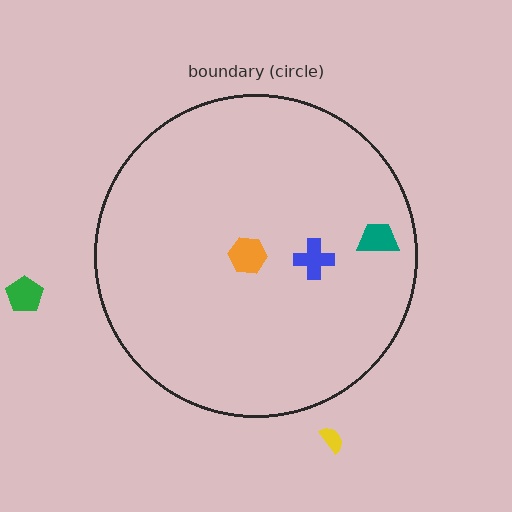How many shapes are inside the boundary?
3 inside, 2 outside.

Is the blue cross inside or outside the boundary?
Inside.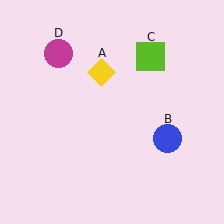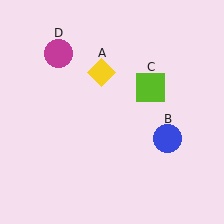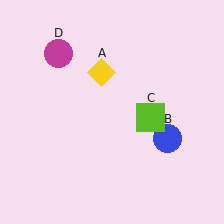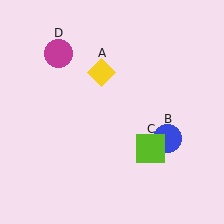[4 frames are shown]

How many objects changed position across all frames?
1 object changed position: lime square (object C).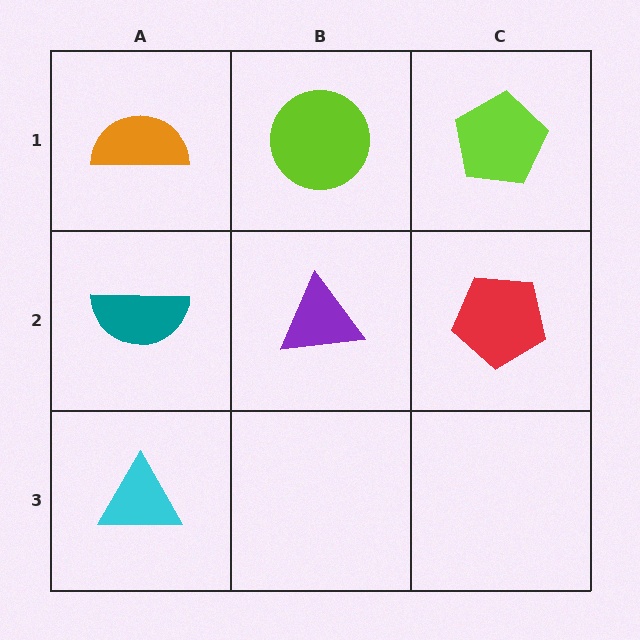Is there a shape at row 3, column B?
No, that cell is empty.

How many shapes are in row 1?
3 shapes.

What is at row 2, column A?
A teal semicircle.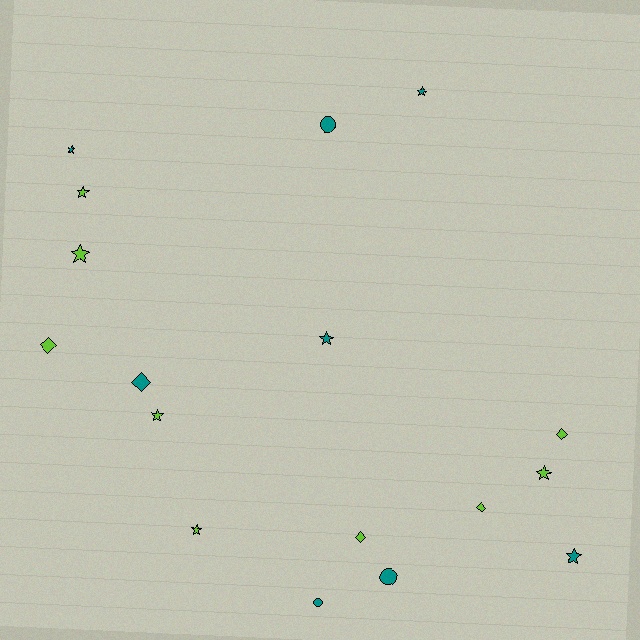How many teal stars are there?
There are 4 teal stars.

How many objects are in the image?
There are 17 objects.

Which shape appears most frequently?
Star, with 9 objects.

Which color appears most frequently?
Lime, with 9 objects.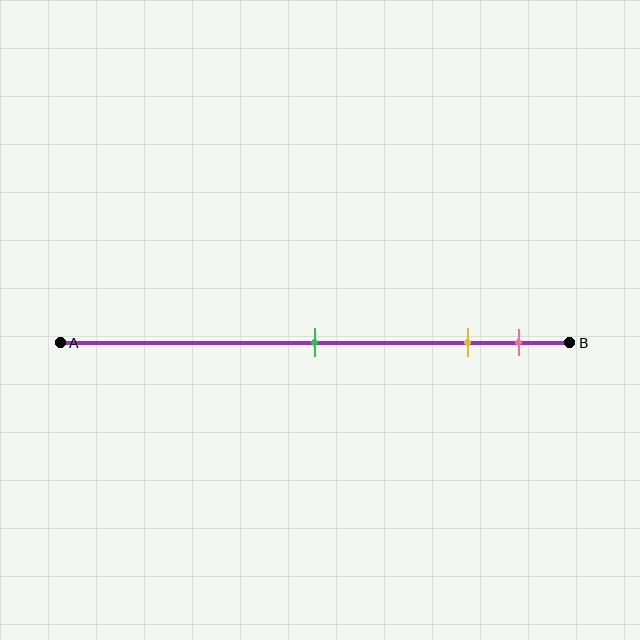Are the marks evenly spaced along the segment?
No, the marks are not evenly spaced.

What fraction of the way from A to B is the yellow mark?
The yellow mark is approximately 80% (0.8) of the way from A to B.